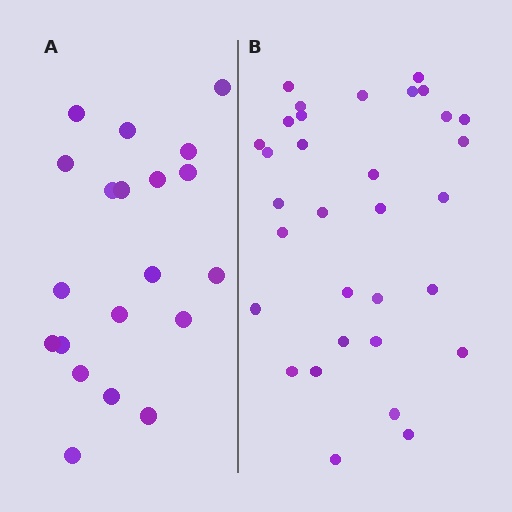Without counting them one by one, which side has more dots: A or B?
Region B (the right region) has more dots.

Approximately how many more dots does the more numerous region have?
Region B has roughly 12 or so more dots than region A.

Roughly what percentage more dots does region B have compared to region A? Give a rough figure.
About 60% more.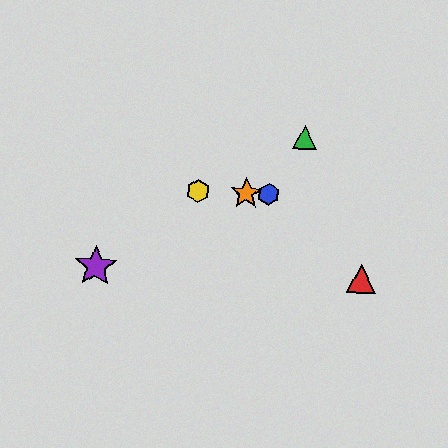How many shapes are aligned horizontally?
3 shapes (the blue hexagon, the yellow hexagon, the orange star) are aligned horizontally.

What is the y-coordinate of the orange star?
The orange star is at y≈193.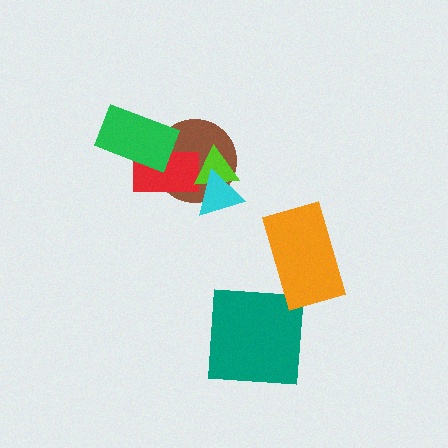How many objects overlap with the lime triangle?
3 objects overlap with the lime triangle.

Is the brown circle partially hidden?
Yes, it is partially covered by another shape.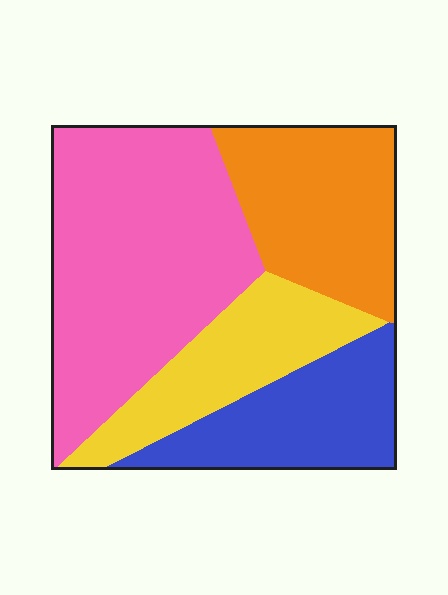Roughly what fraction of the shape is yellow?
Yellow covers 18% of the shape.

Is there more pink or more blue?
Pink.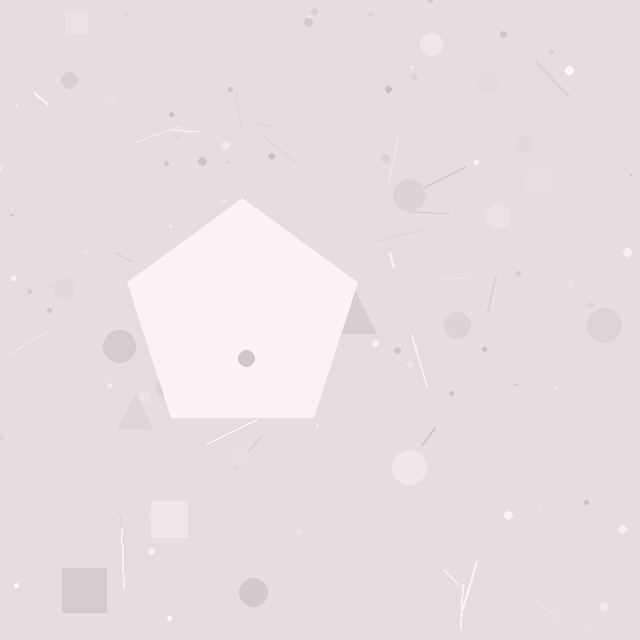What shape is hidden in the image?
A pentagon is hidden in the image.